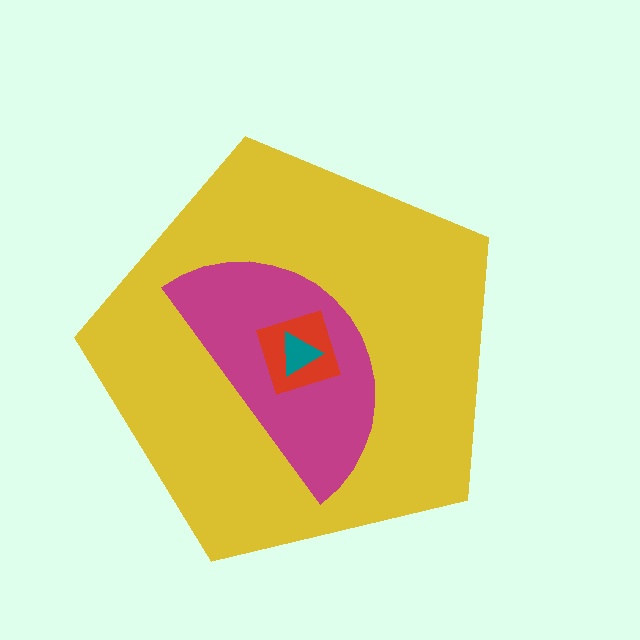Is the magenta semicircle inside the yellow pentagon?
Yes.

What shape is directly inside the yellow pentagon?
The magenta semicircle.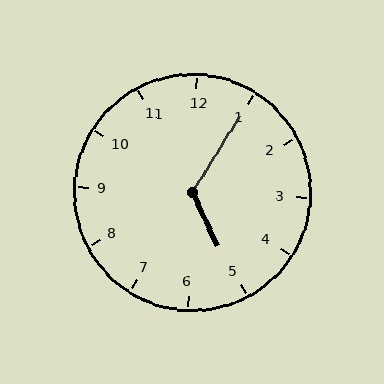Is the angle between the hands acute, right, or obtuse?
It is obtuse.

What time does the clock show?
5:05.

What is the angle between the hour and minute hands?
Approximately 122 degrees.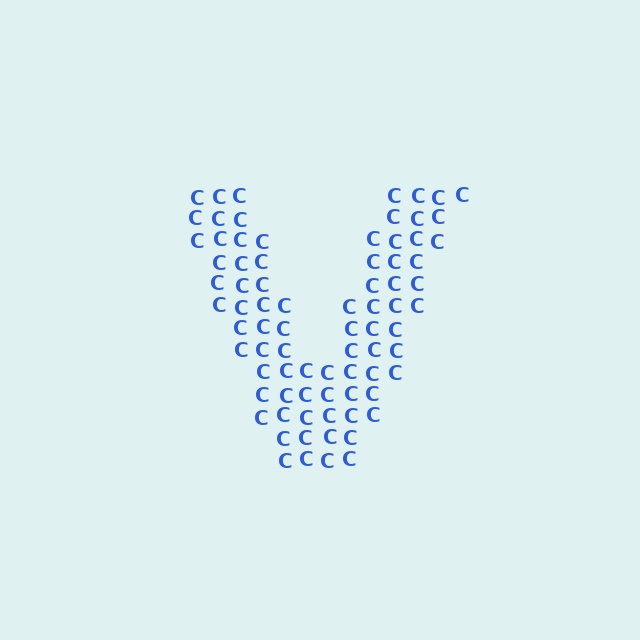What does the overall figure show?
The overall figure shows the letter V.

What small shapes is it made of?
It is made of small letter C's.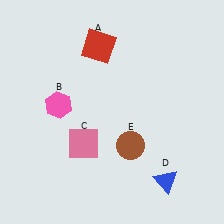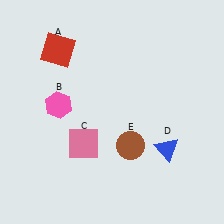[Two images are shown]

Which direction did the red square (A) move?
The red square (A) moved left.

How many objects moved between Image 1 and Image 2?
2 objects moved between the two images.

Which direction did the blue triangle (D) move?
The blue triangle (D) moved up.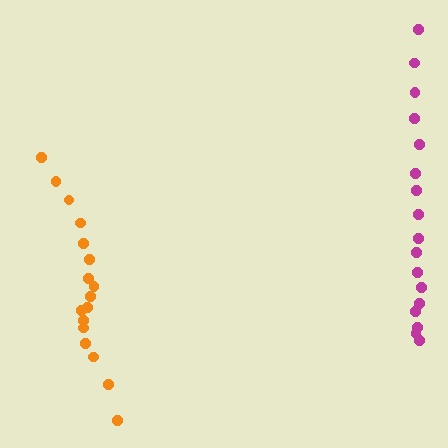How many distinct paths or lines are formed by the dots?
There are 2 distinct paths.